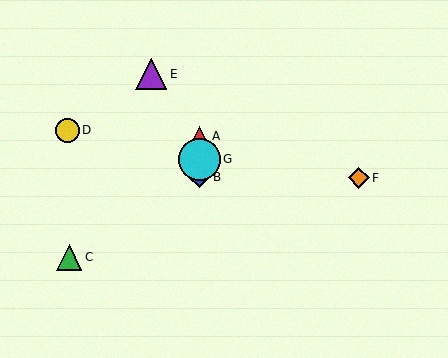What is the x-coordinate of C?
Object C is at x≈69.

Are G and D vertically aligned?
No, G is at x≈199 and D is at x≈67.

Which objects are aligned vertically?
Objects A, B, G are aligned vertically.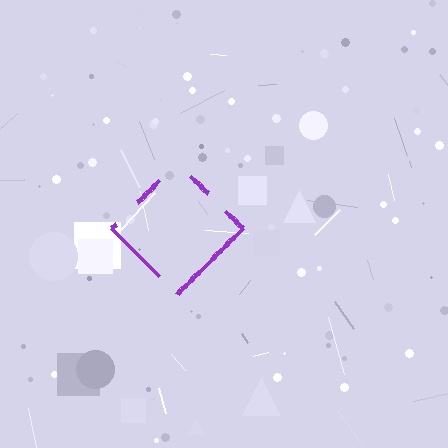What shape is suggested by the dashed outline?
The dashed outline suggests a diamond.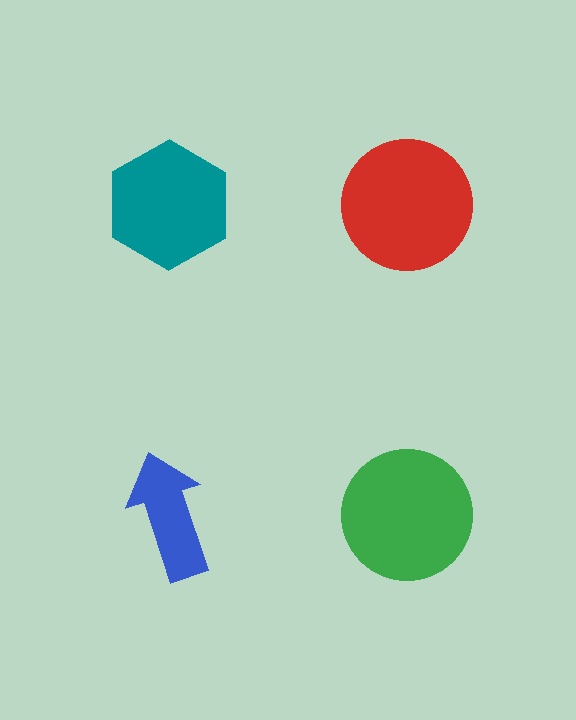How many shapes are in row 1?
2 shapes.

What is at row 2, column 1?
A blue arrow.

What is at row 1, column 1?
A teal hexagon.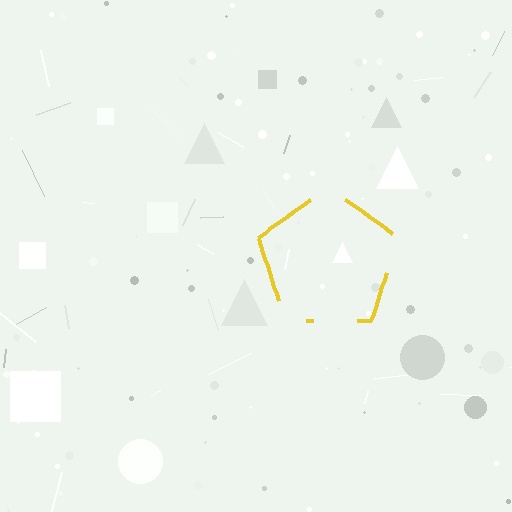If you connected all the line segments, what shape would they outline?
They would outline a pentagon.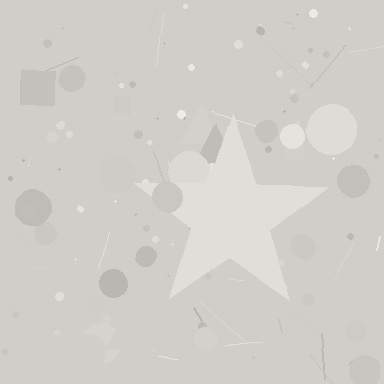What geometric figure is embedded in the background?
A star is embedded in the background.